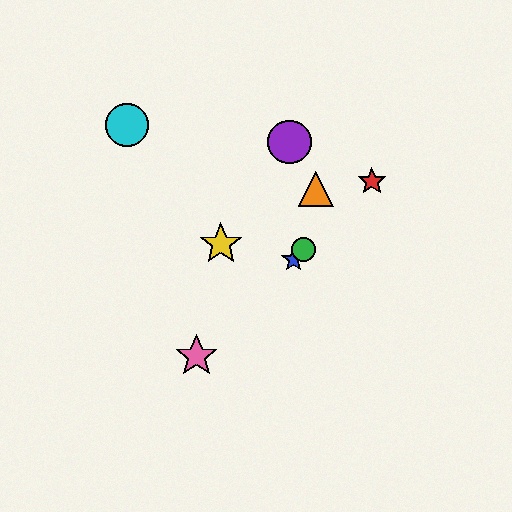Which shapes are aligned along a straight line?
The red star, the blue star, the green circle, the pink star are aligned along a straight line.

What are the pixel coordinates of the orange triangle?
The orange triangle is at (316, 189).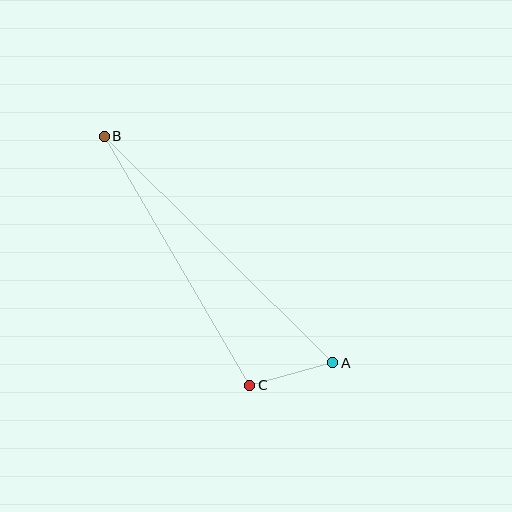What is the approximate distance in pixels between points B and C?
The distance between B and C is approximately 288 pixels.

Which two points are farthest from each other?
Points A and B are farthest from each other.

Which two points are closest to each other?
Points A and C are closest to each other.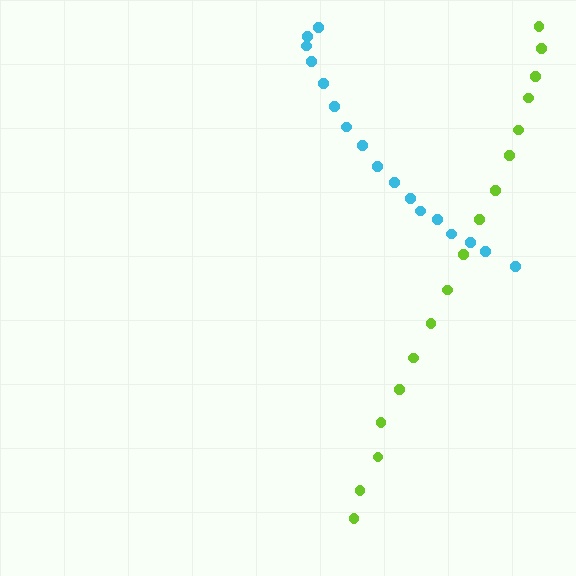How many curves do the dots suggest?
There are 2 distinct paths.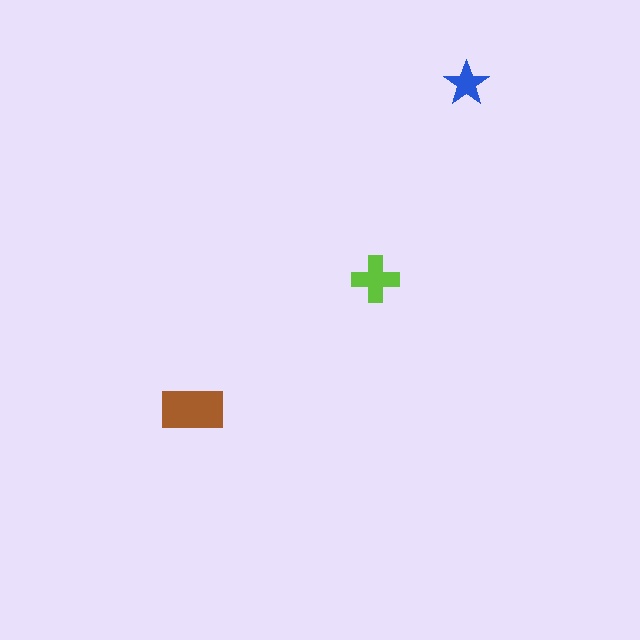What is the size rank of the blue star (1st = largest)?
3rd.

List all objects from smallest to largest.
The blue star, the lime cross, the brown rectangle.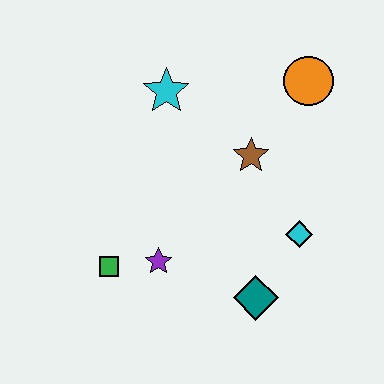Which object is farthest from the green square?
The orange circle is farthest from the green square.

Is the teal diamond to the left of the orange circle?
Yes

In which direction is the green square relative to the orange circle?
The green square is to the left of the orange circle.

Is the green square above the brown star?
No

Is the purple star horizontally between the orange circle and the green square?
Yes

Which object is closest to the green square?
The purple star is closest to the green square.